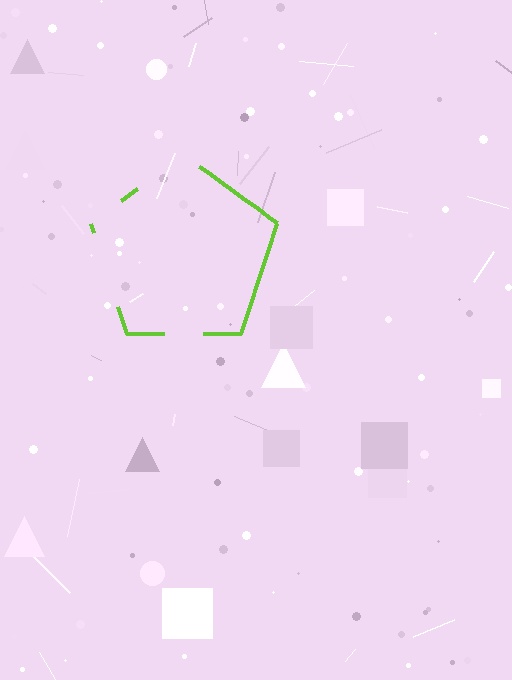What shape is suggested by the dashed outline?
The dashed outline suggests a pentagon.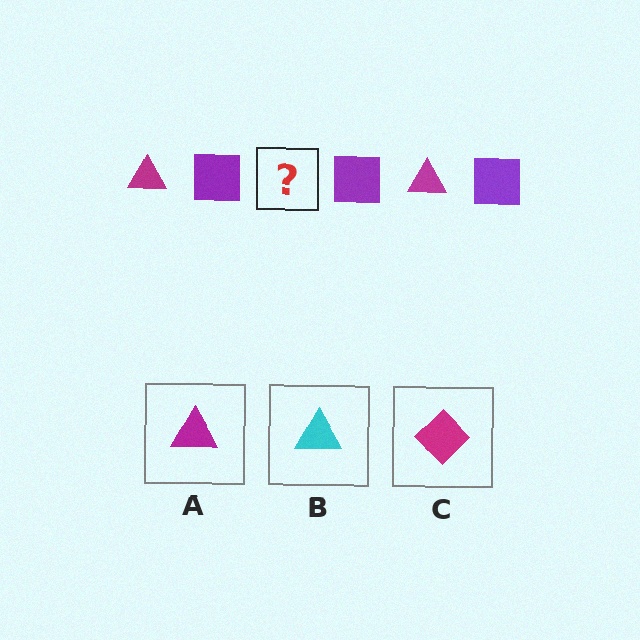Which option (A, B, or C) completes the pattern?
A.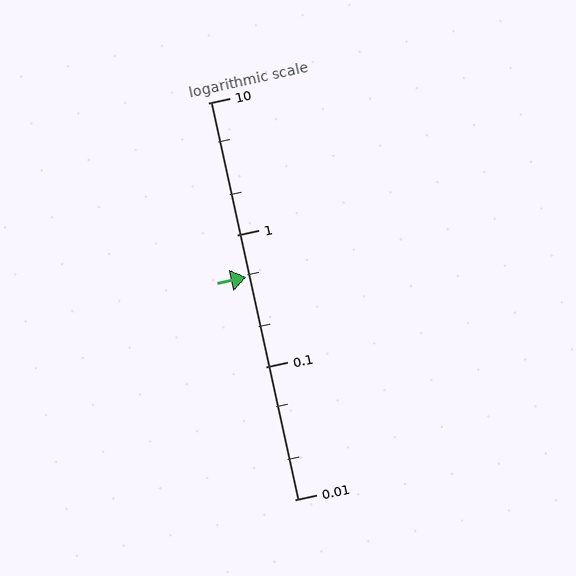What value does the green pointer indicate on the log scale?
The pointer indicates approximately 0.48.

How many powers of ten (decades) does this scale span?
The scale spans 3 decades, from 0.01 to 10.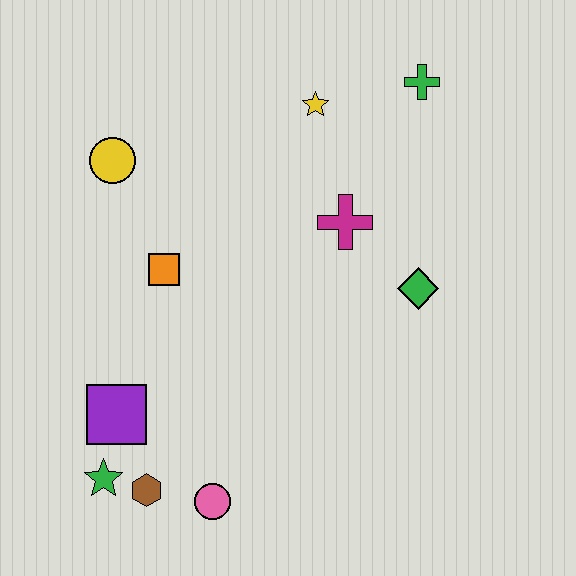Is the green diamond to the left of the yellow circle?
No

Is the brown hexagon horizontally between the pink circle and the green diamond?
No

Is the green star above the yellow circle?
No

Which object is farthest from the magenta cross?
The green star is farthest from the magenta cross.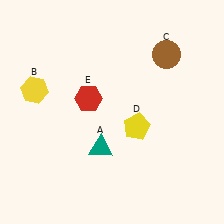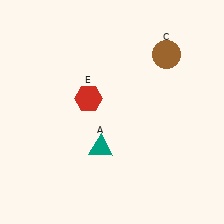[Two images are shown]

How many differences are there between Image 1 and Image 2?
There are 2 differences between the two images.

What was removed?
The yellow hexagon (B), the yellow pentagon (D) were removed in Image 2.